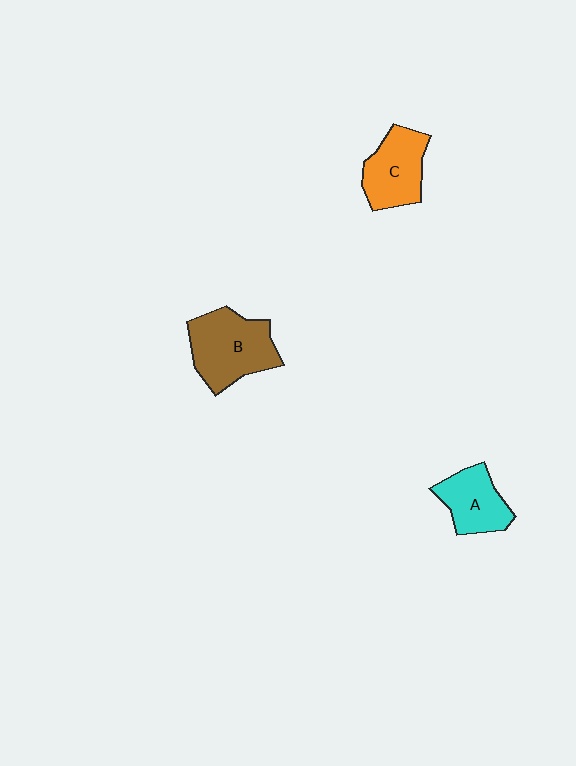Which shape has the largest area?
Shape B (brown).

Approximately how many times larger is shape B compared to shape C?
Approximately 1.3 times.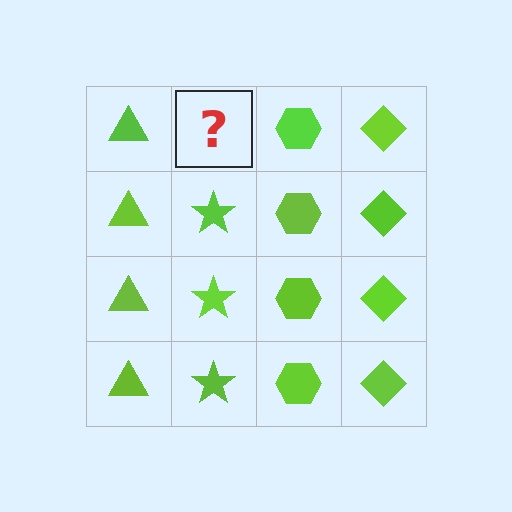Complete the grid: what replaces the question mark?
The question mark should be replaced with a lime star.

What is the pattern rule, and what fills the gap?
The rule is that each column has a consistent shape. The gap should be filled with a lime star.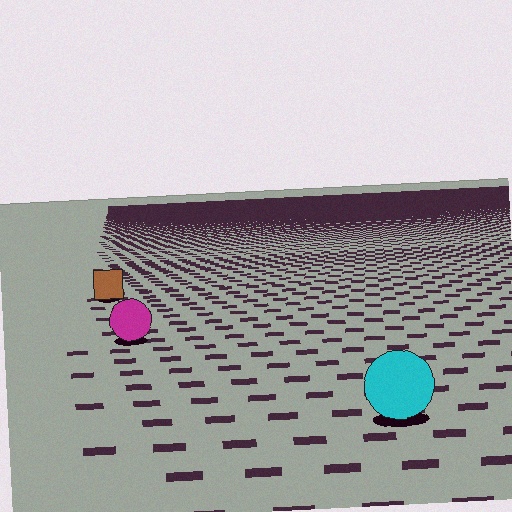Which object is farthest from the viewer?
The brown square is farthest from the viewer. It appears smaller and the ground texture around it is denser.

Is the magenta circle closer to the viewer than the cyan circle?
No. The cyan circle is closer — you can tell from the texture gradient: the ground texture is coarser near it.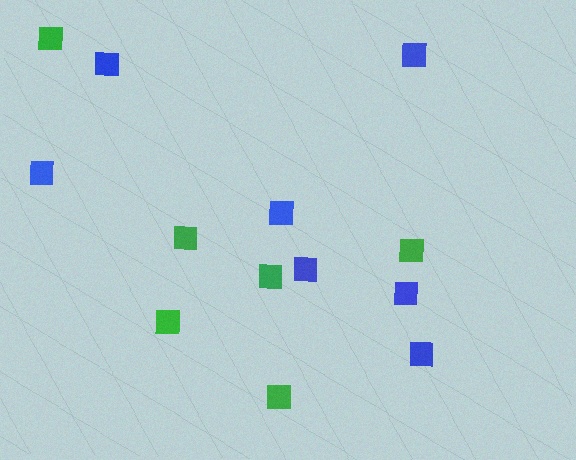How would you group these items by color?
There are 2 groups: one group of green squares (6) and one group of blue squares (7).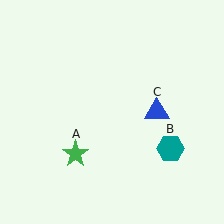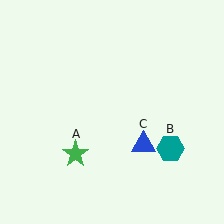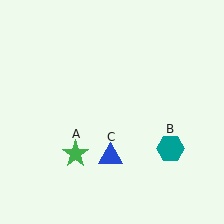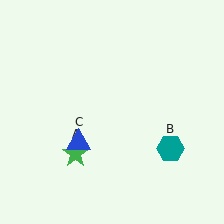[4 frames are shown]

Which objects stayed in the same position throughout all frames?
Green star (object A) and teal hexagon (object B) remained stationary.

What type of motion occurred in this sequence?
The blue triangle (object C) rotated clockwise around the center of the scene.